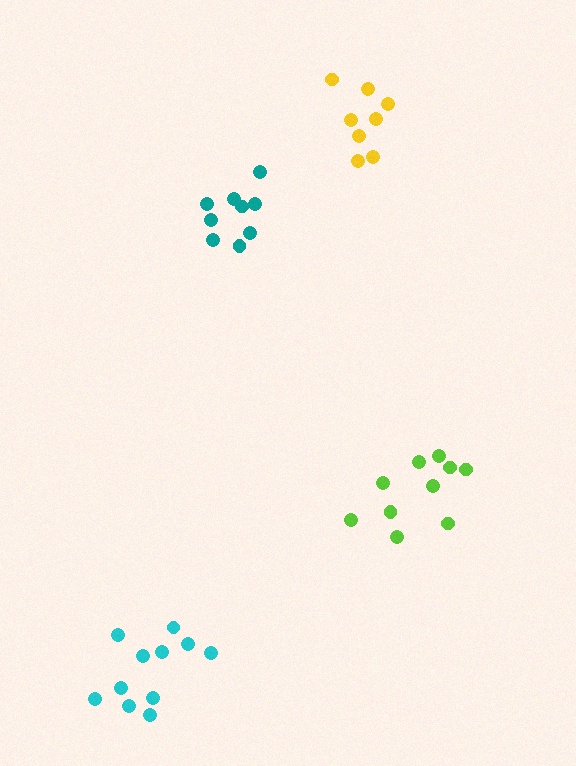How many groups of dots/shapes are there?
There are 4 groups.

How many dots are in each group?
Group 1: 8 dots, Group 2: 11 dots, Group 3: 9 dots, Group 4: 10 dots (38 total).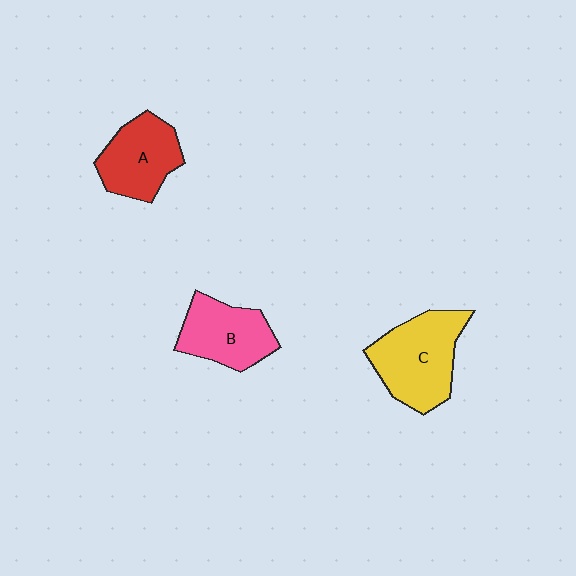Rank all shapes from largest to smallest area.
From largest to smallest: C (yellow), A (red), B (pink).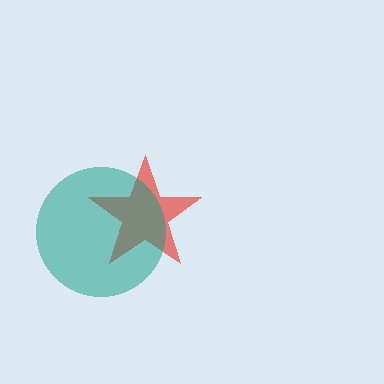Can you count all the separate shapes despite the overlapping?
Yes, there are 2 separate shapes.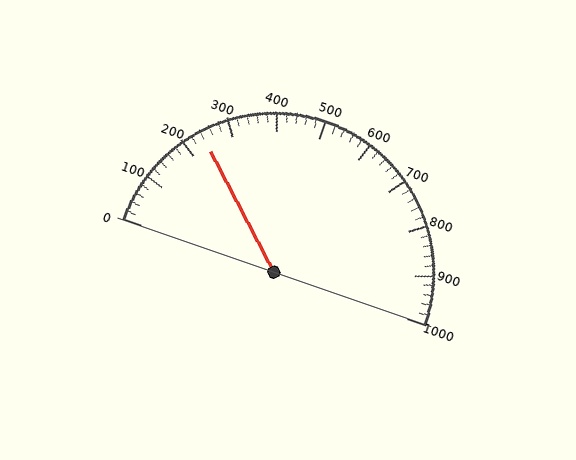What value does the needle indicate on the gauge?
The needle indicates approximately 240.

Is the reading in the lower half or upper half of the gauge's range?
The reading is in the lower half of the range (0 to 1000).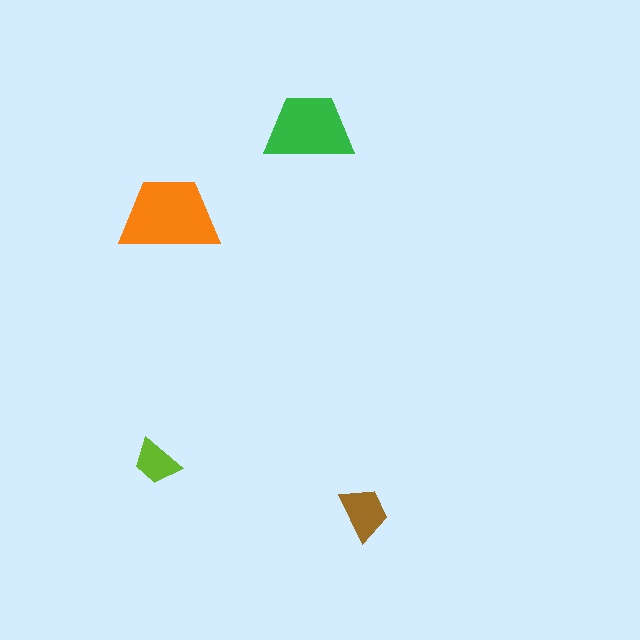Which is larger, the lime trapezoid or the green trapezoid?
The green one.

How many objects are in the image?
There are 4 objects in the image.